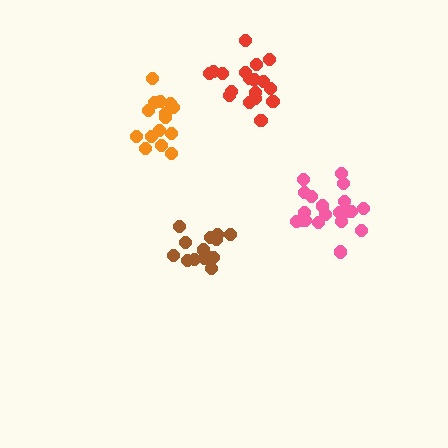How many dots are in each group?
Group 1: 14 dots, Group 2: 20 dots, Group 3: 15 dots, Group 4: 18 dots (67 total).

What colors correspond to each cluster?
The clusters are colored: brown, pink, orange, red.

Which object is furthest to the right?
The pink cluster is rightmost.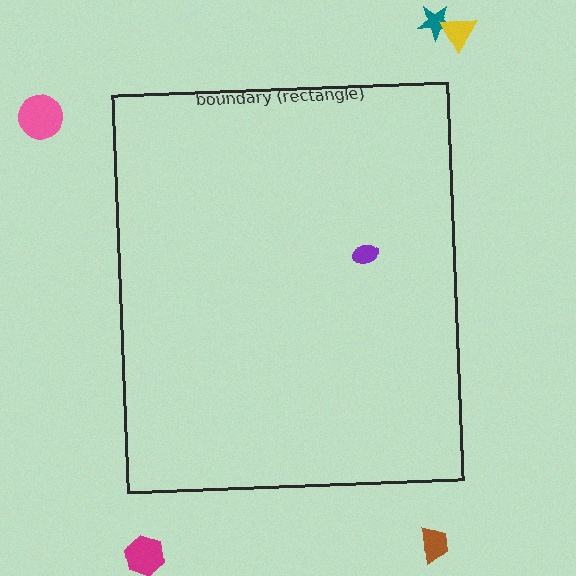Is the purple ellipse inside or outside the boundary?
Inside.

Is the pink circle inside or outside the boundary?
Outside.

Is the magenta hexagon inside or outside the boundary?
Outside.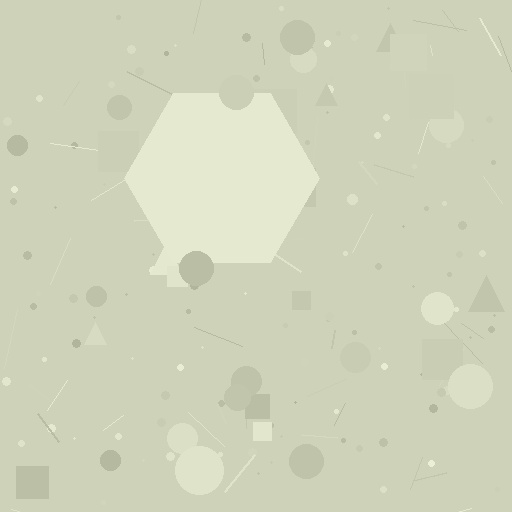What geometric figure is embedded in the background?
A hexagon is embedded in the background.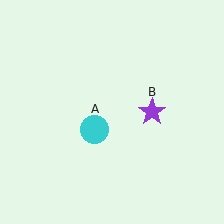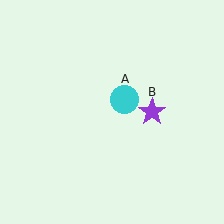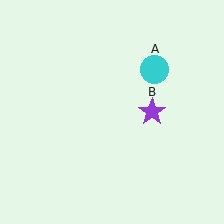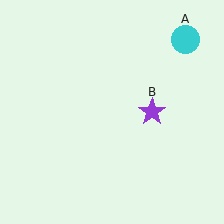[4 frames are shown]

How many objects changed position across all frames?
1 object changed position: cyan circle (object A).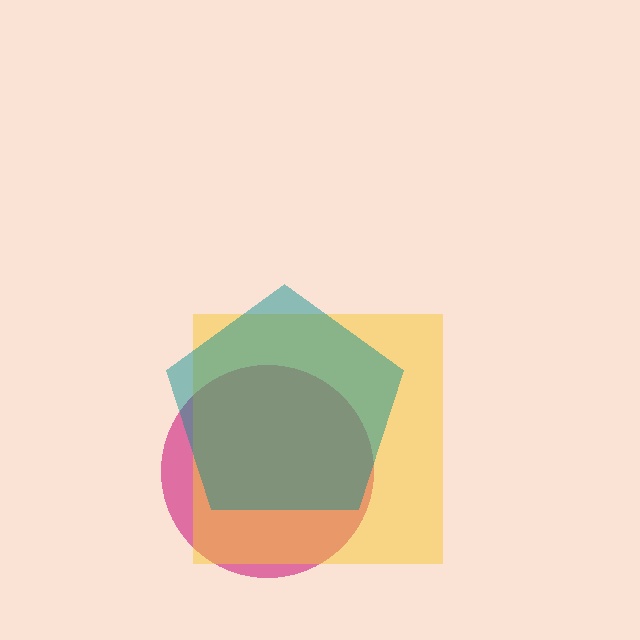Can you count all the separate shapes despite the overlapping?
Yes, there are 3 separate shapes.